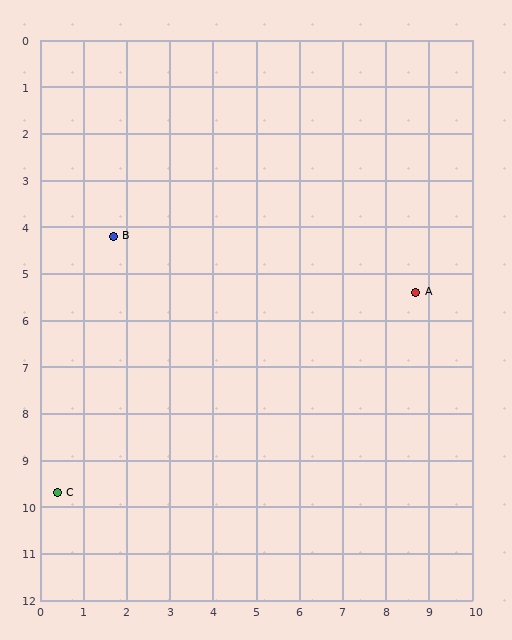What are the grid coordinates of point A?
Point A is at approximately (8.7, 5.4).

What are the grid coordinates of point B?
Point B is at approximately (1.7, 4.2).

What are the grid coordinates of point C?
Point C is at approximately (0.4, 9.7).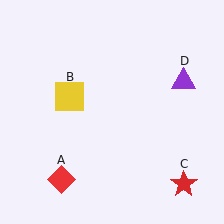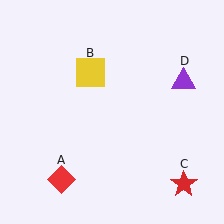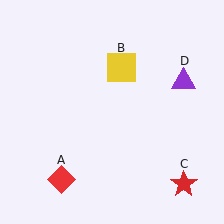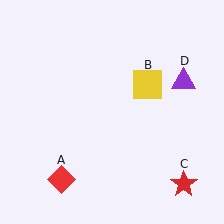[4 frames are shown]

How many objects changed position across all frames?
1 object changed position: yellow square (object B).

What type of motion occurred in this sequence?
The yellow square (object B) rotated clockwise around the center of the scene.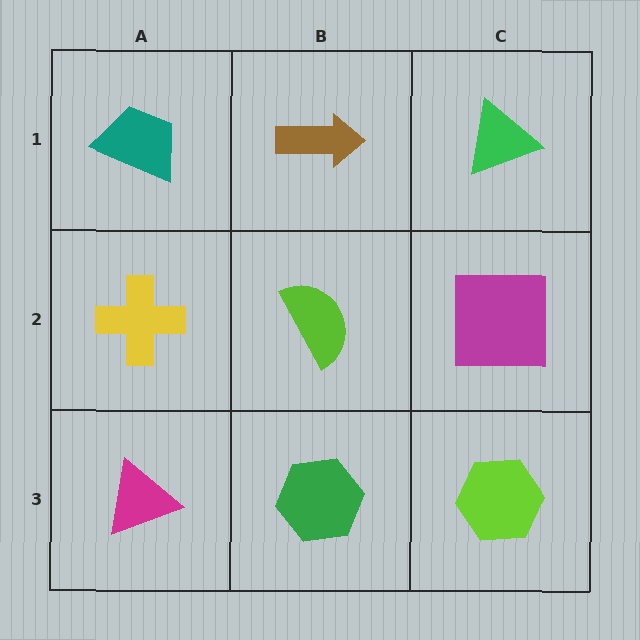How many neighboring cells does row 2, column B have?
4.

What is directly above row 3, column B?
A lime semicircle.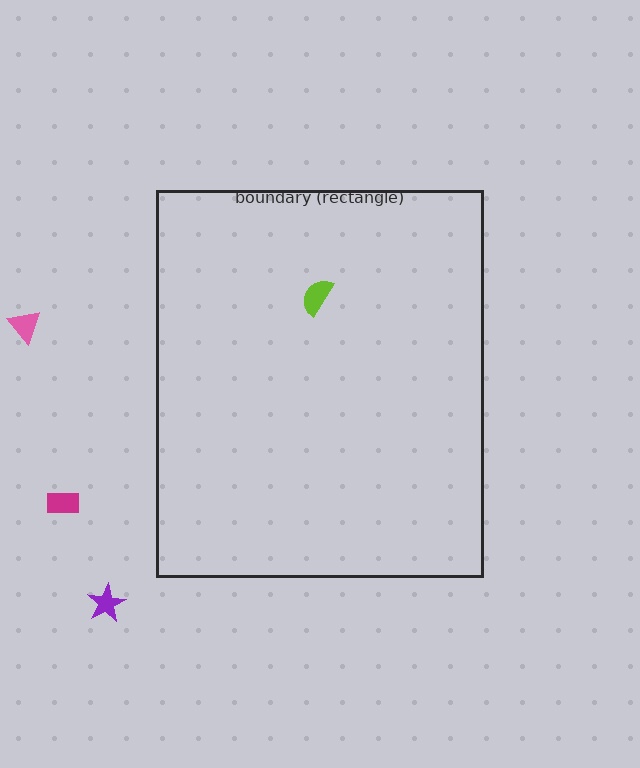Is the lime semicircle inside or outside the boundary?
Inside.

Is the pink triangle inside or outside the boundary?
Outside.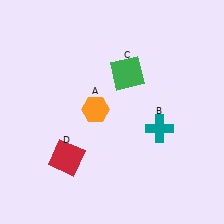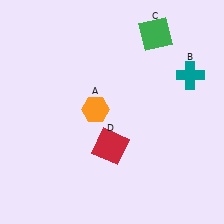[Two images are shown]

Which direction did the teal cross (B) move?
The teal cross (B) moved up.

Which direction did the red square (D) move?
The red square (D) moved right.